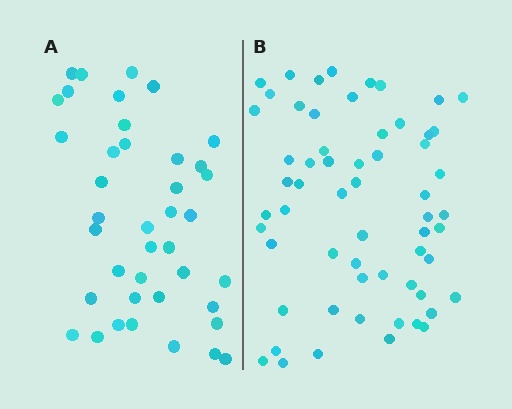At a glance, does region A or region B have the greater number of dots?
Region B (the right region) has more dots.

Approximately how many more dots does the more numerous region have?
Region B has approximately 20 more dots than region A.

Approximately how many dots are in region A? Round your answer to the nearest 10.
About 40 dots.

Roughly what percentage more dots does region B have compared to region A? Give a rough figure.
About 50% more.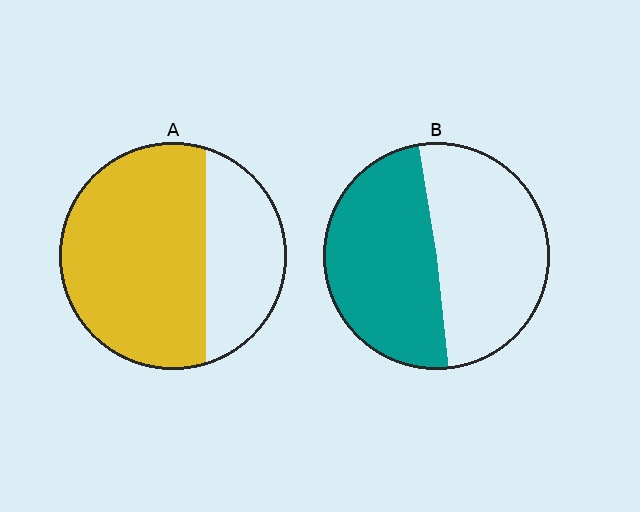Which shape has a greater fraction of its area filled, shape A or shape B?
Shape A.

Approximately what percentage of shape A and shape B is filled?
A is approximately 70% and B is approximately 50%.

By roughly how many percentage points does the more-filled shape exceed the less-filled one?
By roughly 20 percentage points (A over B).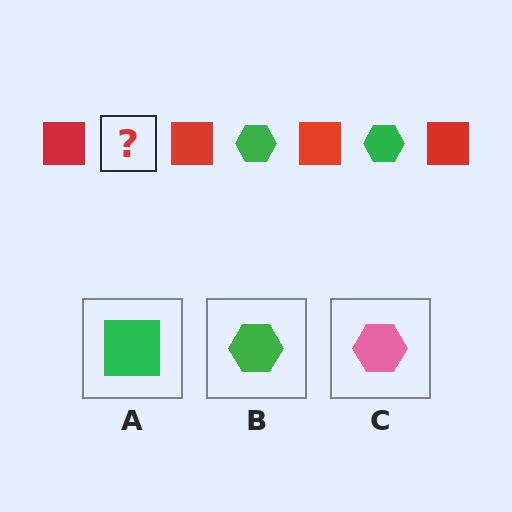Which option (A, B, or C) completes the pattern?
B.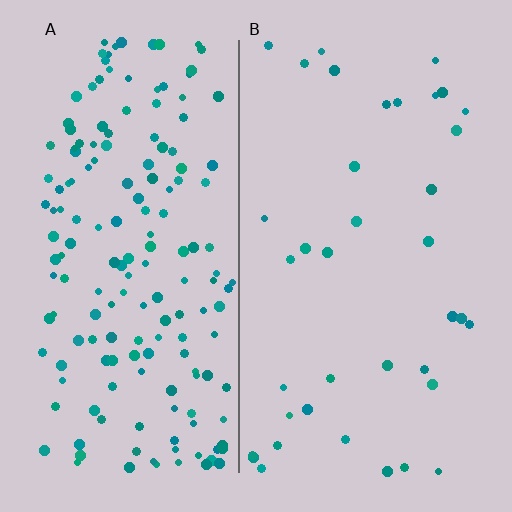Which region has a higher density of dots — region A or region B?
A (the left).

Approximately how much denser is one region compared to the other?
Approximately 4.5× — region A over region B.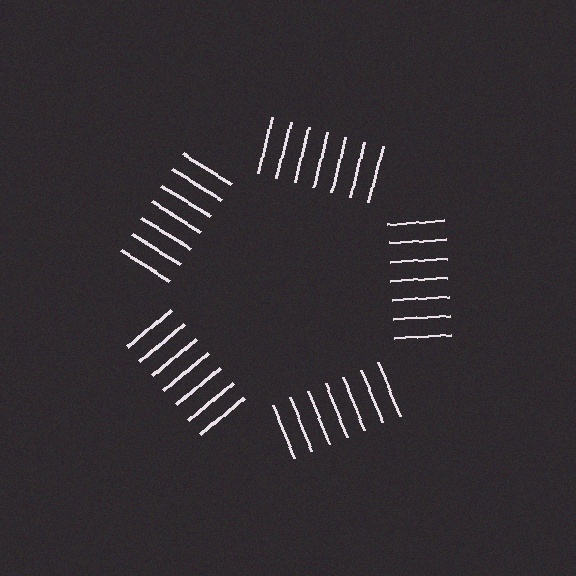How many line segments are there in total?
35 — 7 along each of the 5 edges.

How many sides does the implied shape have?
5 sides — the line-ends trace a pentagon.